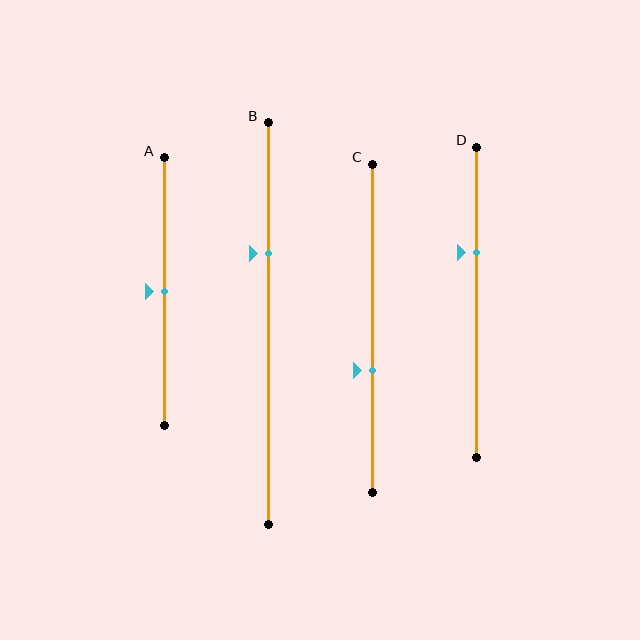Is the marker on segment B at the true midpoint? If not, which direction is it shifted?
No, the marker on segment B is shifted upward by about 18% of the segment length.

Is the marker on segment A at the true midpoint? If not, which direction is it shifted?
Yes, the marker on segment A is at the true midpoint.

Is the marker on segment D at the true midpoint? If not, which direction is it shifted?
No, the marker on segment D is shifted upward by about 16% of the segment length.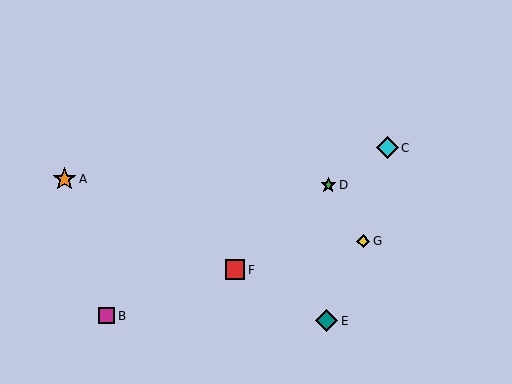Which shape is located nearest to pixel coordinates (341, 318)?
The teal diamond (labeled E) at (327, 321) is nearest to that location.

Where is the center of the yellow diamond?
The center of the yellow diamond is at (363, 241).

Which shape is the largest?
The orange star (labeled A) is the largest.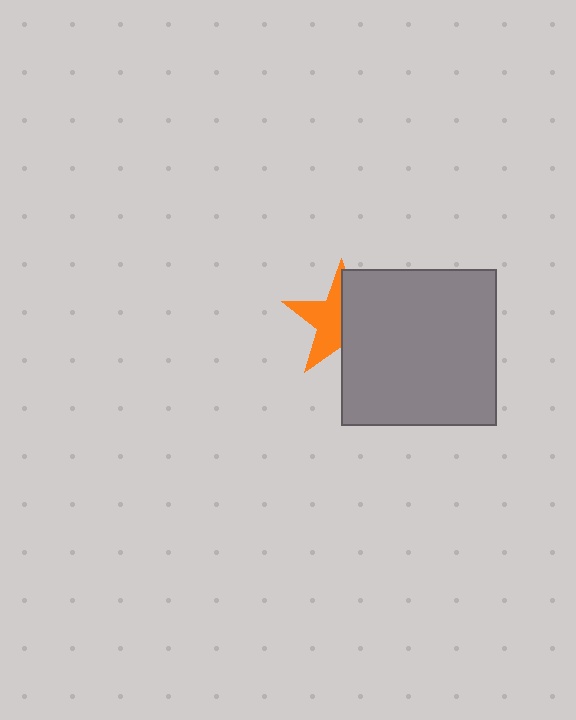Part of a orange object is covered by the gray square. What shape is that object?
It is a star.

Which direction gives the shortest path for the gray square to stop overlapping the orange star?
Moving right gives the shortest separation.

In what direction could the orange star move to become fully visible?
The orange star could move left. That would shift it out from behind the gray square entirely.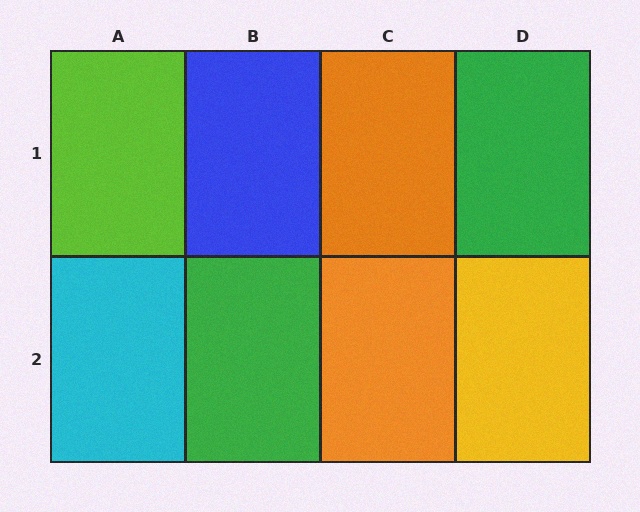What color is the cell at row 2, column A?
Cyan.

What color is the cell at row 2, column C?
Orange.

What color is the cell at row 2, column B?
Green.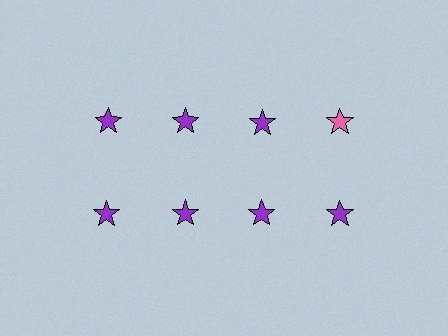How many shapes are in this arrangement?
There are 8 shapes arranged in a grid pattern.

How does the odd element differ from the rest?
It has a different color: pink instead of purple.